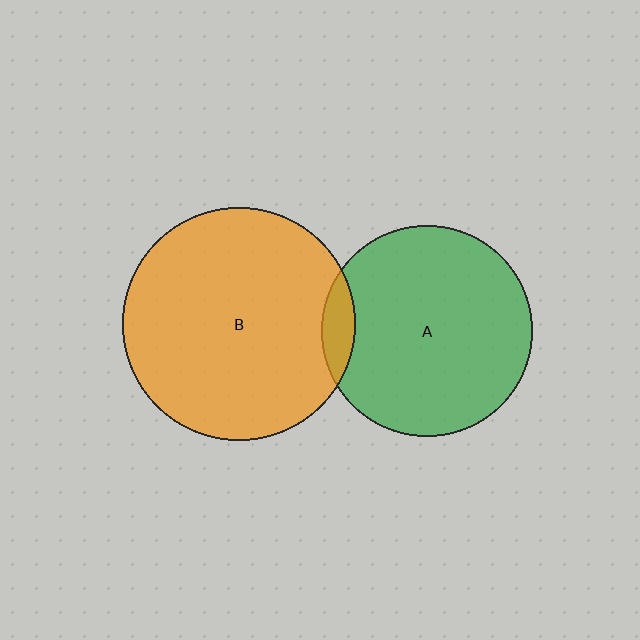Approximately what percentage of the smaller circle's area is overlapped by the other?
Approximately 10%.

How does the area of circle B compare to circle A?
Approximately 1.2 times.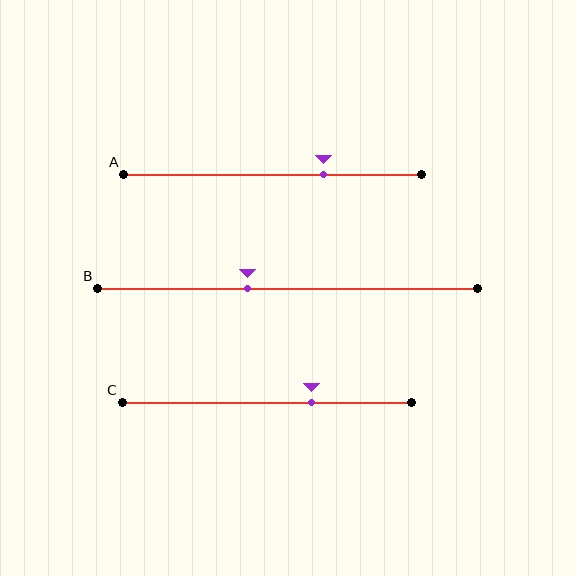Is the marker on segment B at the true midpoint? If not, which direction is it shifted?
No, the marker on segment B is shifted to the left by about 11% of the segment length.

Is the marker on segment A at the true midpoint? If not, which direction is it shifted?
No, the marker on segment A is shifted to the right by about 17% of the segment length.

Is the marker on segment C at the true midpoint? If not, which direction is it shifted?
No, the marker on segment C is shifted to the right by about 16% of the segment length.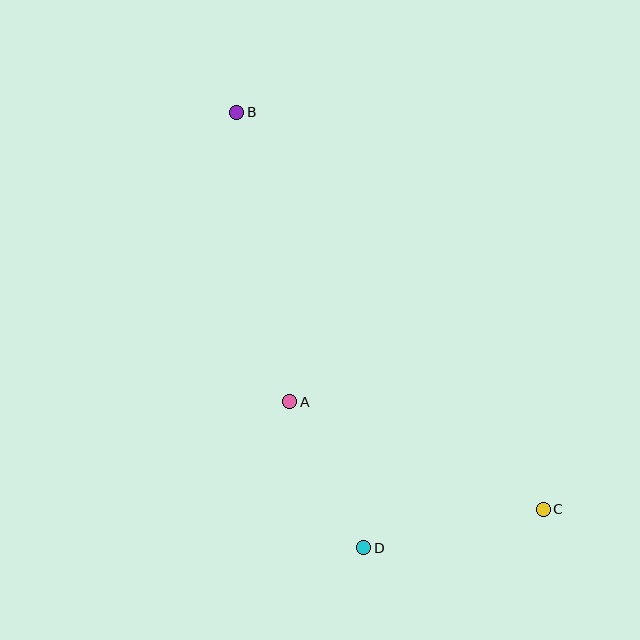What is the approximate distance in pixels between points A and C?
The distance between A and C is approximately 275 pixels.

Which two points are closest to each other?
Points A and D are closest to each other.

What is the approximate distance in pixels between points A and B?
The distance between A and B is approximately 295 pixels.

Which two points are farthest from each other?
Points B and C are farthest from each other.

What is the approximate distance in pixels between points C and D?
The distance between C and D is approximately 184 pixels.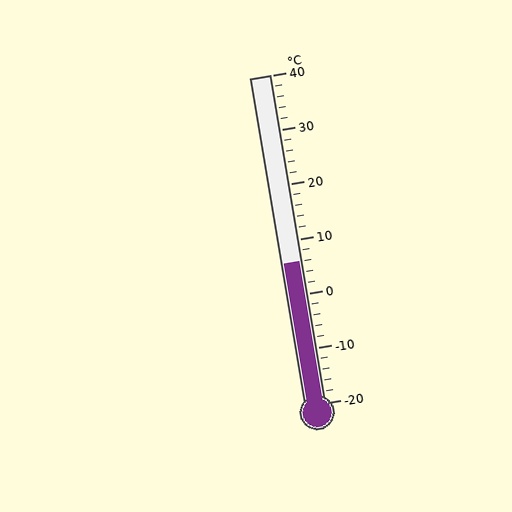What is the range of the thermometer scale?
The thermometer scale ranges from -20°C to 40°C.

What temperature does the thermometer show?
The thermometer shows approximately 6°C.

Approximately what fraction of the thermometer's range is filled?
The thermometer is filled to approximately 45% of its range.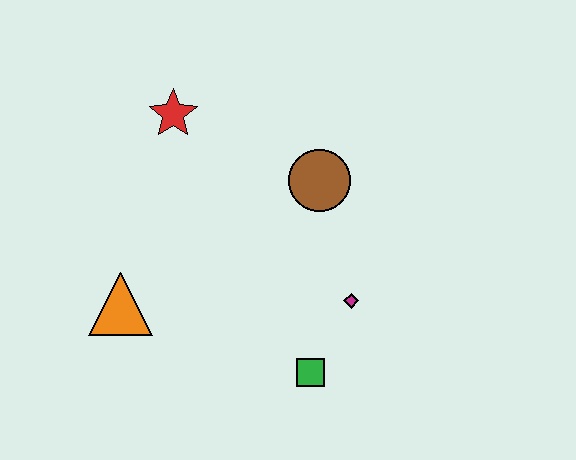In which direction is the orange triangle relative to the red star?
The orange triangle is below the red star.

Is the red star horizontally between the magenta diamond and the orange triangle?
Yes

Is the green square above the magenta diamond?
No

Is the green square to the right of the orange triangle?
Yes